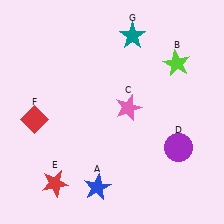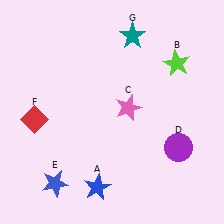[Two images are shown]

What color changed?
The star (E) changed from red in Image 1 to blue in Image 2.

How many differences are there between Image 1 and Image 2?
There is 1 difference between the two images.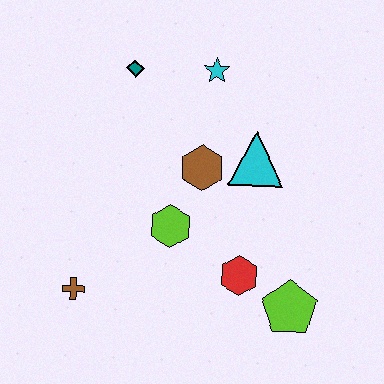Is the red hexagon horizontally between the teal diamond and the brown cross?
No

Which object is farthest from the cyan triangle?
The brown cross is farthest from the cyan triangle.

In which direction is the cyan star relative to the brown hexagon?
The cyan star is above the brown hexagon.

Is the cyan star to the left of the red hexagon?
Yes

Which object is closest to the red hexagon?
The lime pentagon is closest to the red hexagon.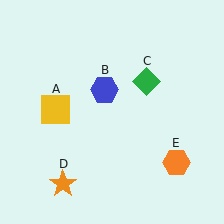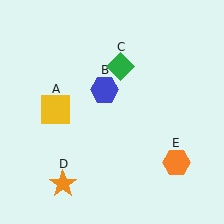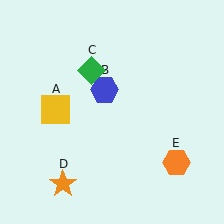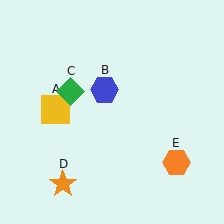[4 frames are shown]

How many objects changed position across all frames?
1 object changed position: green diamond (object C).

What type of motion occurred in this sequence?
The green diamond (object C) rotated counterclockwise around the center of the scene.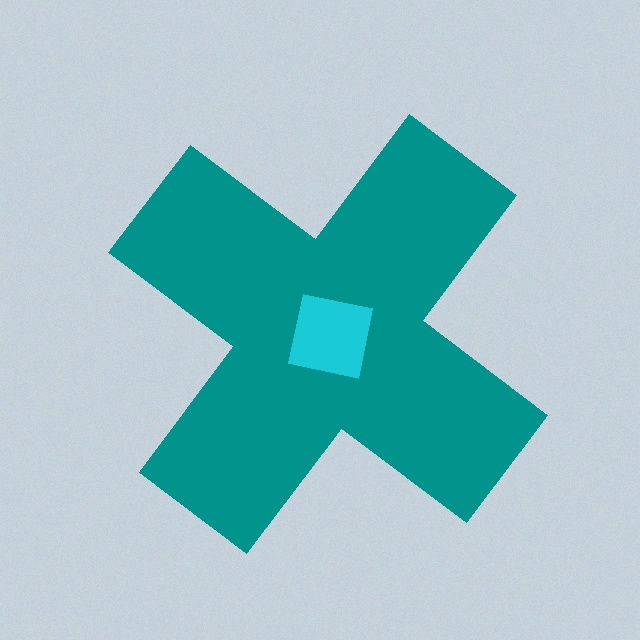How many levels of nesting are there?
2.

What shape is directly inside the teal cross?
The cyan square.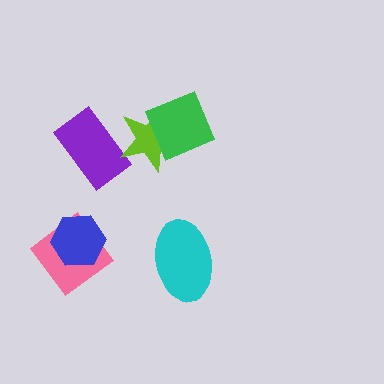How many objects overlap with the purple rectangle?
1 object overlaps with the purple rectangle.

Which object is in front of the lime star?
The green diamond is in front of the lime star.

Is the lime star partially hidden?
Yes, it is partially covered by another shape.